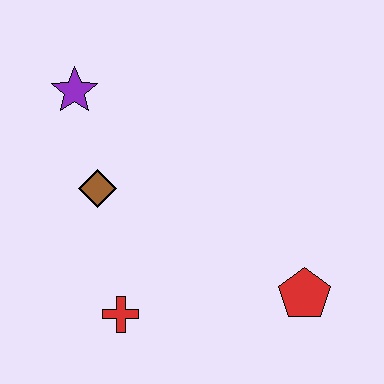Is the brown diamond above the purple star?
No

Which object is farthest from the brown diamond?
The red pentagon is farthest from the brown diamond.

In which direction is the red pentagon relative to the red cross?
The red pentagon is to the right of the red cross.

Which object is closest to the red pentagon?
The red cross is closest to the red pentagon.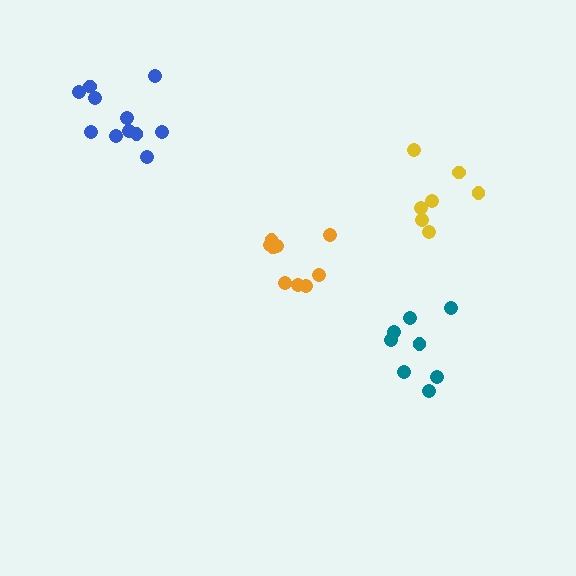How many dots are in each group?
Group 1: 11 dots, Group 2: 7 dots, Group 3: 8 dots, Group 4: 9 dots (35 total).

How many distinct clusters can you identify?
There are 4 distinct clusters.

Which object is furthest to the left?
The blue cluster is leftmost.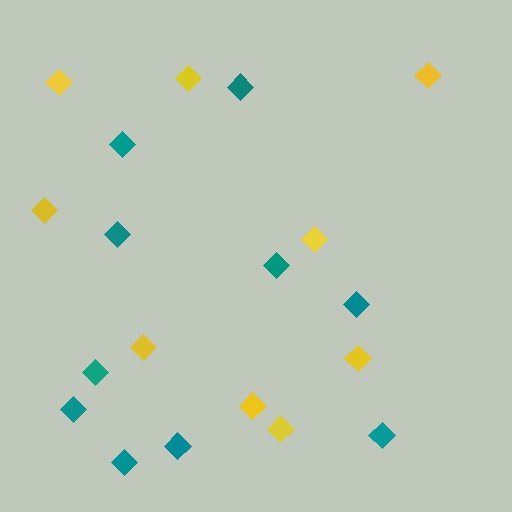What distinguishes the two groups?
There are 2 groups: one group of yellow diamonds (9) and one group of teal diamonds (10).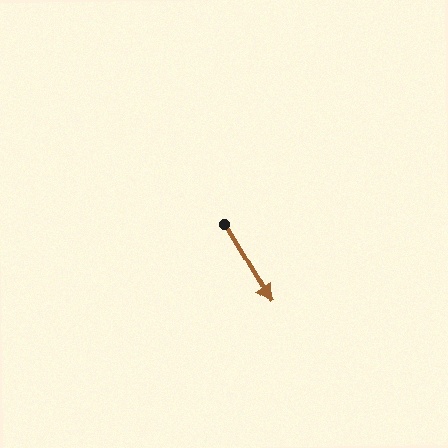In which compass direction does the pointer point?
Southeast.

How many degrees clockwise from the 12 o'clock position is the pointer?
Approximately 149 degrees.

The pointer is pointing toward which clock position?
Roughly 5 o'clock.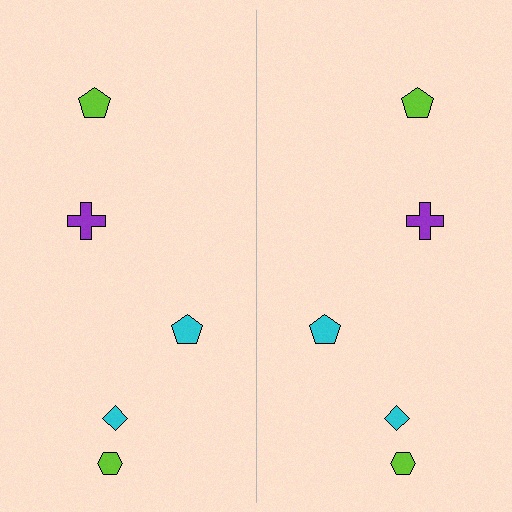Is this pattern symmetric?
Yes, this pattern has bilateral (reflection) symmetry.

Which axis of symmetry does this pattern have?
The pattern has a vertical axis of symmetry running through the center of the image.